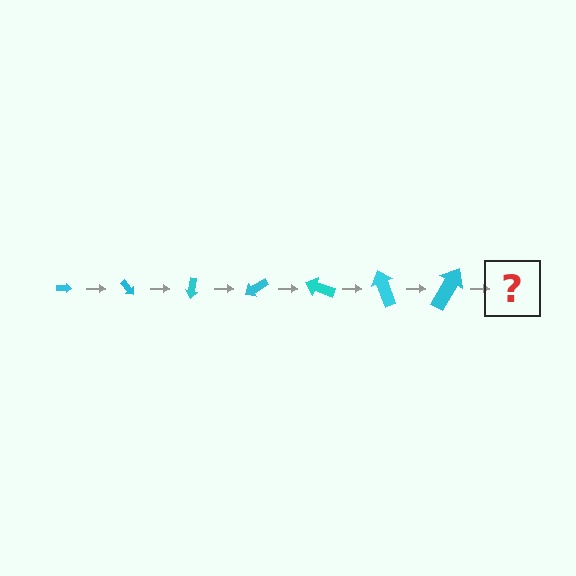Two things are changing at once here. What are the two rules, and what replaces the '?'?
The two rules are that the arrow grows larger each step and it rotates 50 degrees each step. The '?' should be an arrow, larger than the previous one and rotated 350 degrees from the start.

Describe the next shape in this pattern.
It should be an arrow, larger than the previous one and rotated 350 degrees from the start.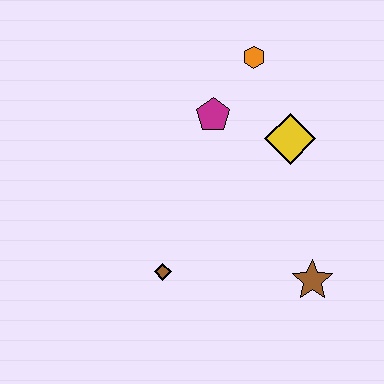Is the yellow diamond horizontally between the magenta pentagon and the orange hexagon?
No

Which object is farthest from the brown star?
The orange hexagon is farthest from the brown star.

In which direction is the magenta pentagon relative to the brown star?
The magenta pentagon is above the brown star.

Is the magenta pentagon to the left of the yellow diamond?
Yes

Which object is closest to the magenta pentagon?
The orange hexagon is closest to the magenta pentagon.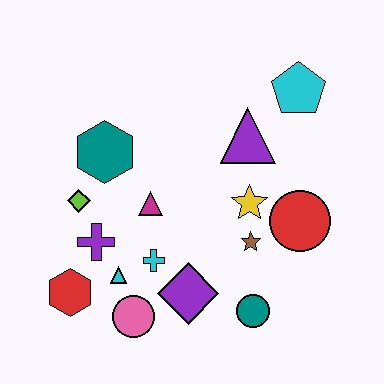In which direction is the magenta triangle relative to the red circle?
The magenta triangle is to the left of the red circle.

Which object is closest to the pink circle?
The cyan triangle is closest to the pink circle.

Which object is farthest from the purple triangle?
The red hexagon is farthest from the purple triangle.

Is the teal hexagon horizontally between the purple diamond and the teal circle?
No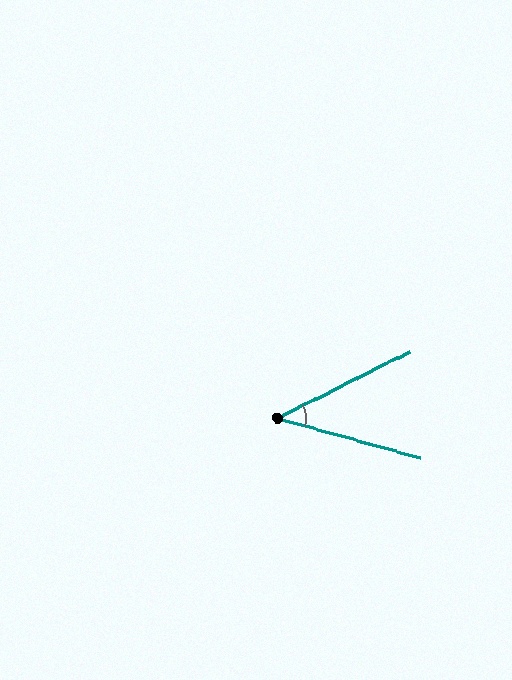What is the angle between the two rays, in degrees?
Approximately 42 degrees.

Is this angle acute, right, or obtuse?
It is acute.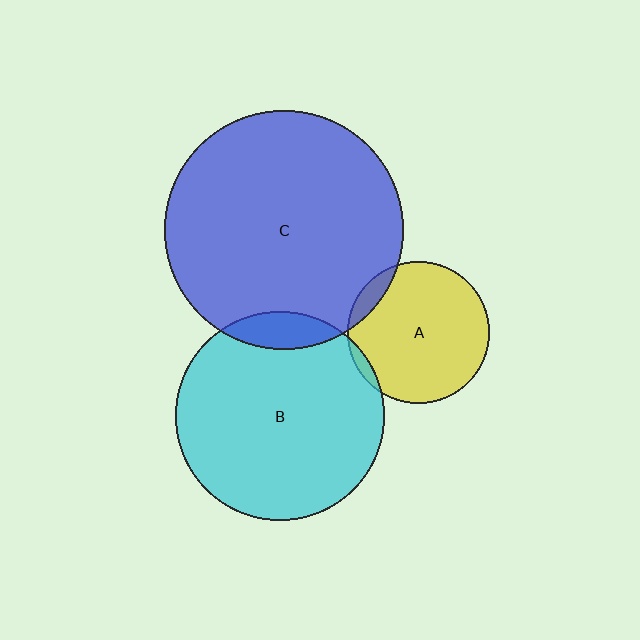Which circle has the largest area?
Circle C (blue).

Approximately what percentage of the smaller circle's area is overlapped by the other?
Approximately 10%.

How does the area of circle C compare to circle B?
Approximately 1.3 times.